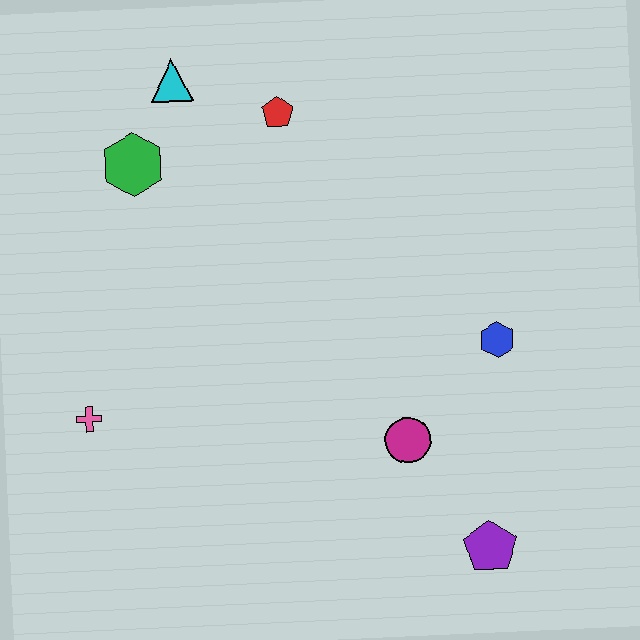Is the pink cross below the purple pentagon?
No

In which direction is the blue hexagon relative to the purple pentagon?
The blue hexagon is above the purple pentagon.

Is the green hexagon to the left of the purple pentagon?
Yes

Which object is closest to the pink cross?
The green hexagon is closest to the pink cross.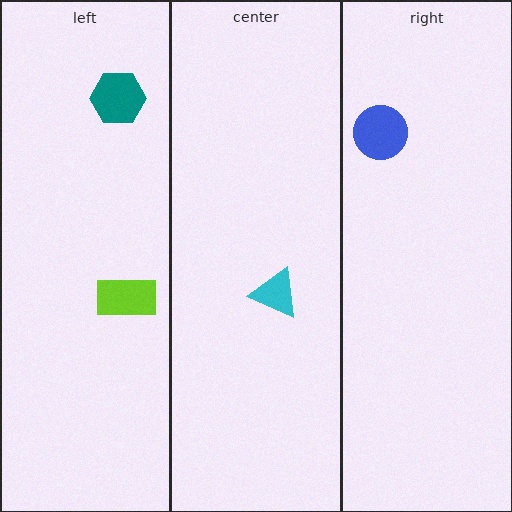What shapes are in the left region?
The teal hexagon, the lime rectangle.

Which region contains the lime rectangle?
The left region.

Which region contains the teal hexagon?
The left region.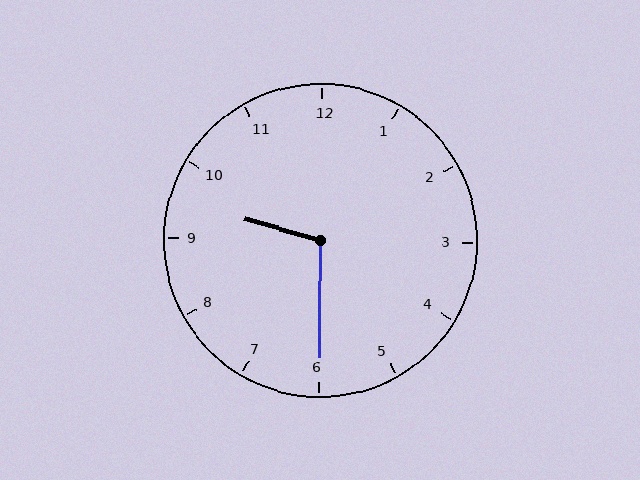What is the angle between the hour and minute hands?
Approximately 105 degrees.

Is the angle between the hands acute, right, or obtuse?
It is obtuse.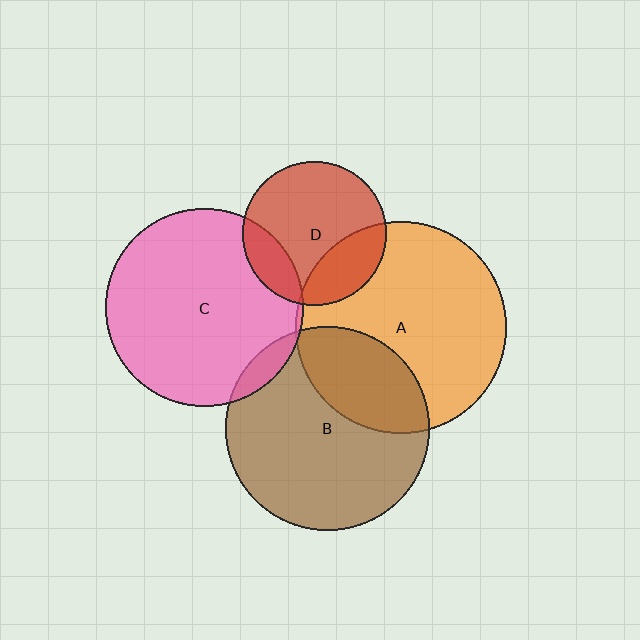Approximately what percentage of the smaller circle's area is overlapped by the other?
Approximately 15%.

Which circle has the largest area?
Circle A (orange).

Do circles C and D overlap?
Yes.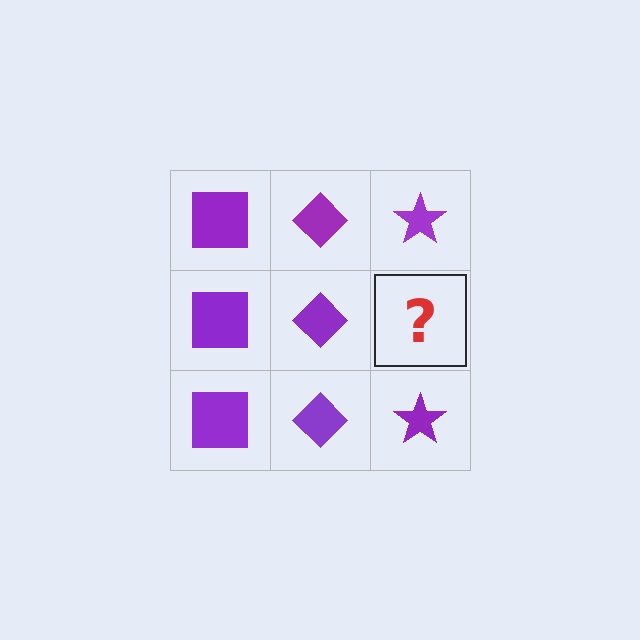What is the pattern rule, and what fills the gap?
The rule is that each column has a consistent shape. The gap should be filled with a purple star.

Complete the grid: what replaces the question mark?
The question mark should be replaced with a purple star.